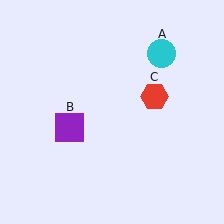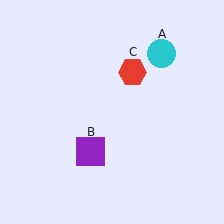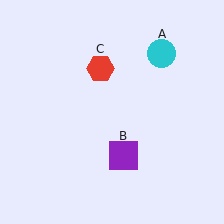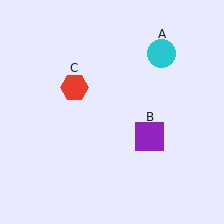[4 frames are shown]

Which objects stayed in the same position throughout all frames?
Cyan circle (object A) remained stationary.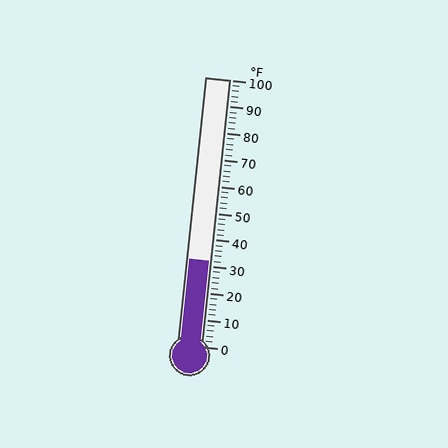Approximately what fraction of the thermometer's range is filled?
The thermometer is filled to approximately 30% of its range.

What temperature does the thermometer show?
The thermometer shows approximately 32°F.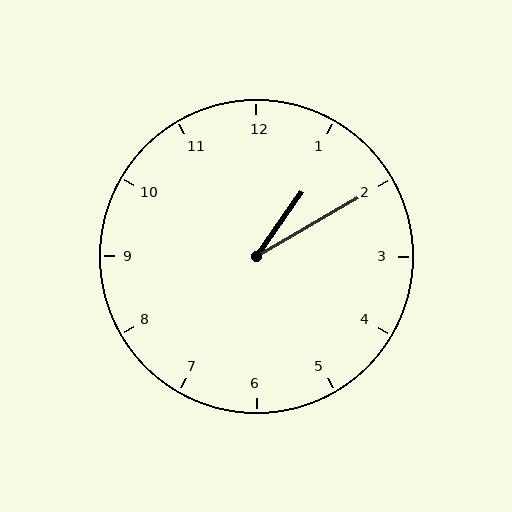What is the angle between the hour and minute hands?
Approximately 25 degrees.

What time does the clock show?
1:10.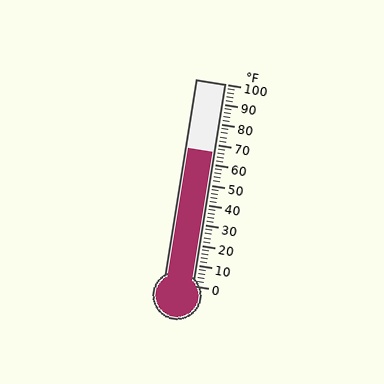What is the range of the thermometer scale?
The thermometer scale ranges from 0°F to 100°F.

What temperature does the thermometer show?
The thermometer shows approximately 66°F.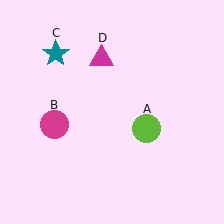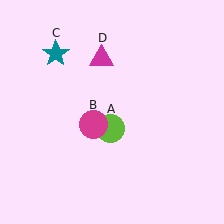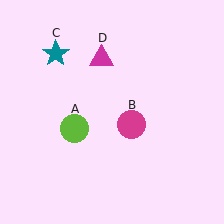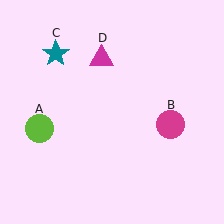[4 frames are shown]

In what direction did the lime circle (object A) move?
The lime circle (object A) moved left.